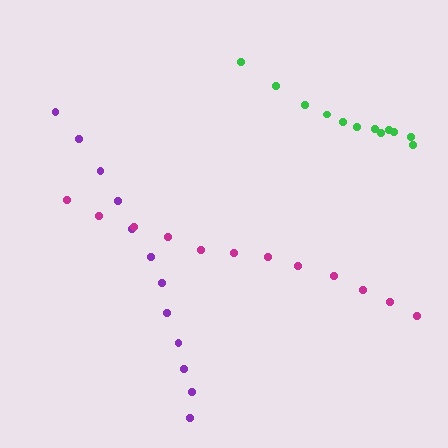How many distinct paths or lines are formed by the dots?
There are 3 distinct paths.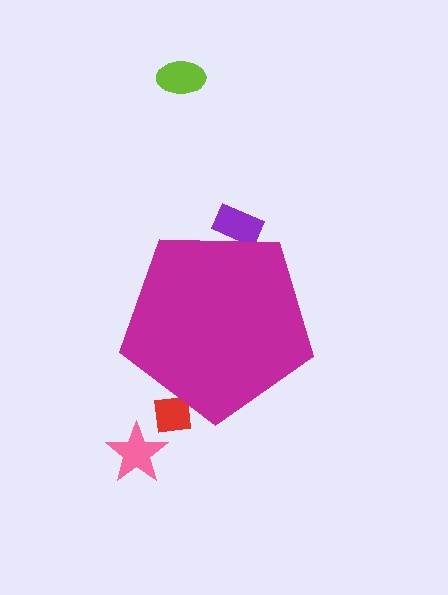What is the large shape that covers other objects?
A magenta pentagon.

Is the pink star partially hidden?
No, the pink star is fully visible.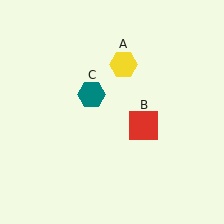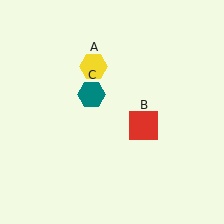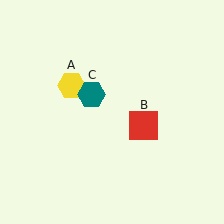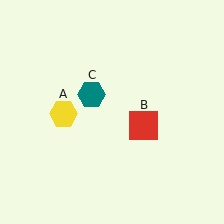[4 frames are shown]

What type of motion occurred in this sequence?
The yellow hexagon (object A) rotated counterclockwise around the center of the scene.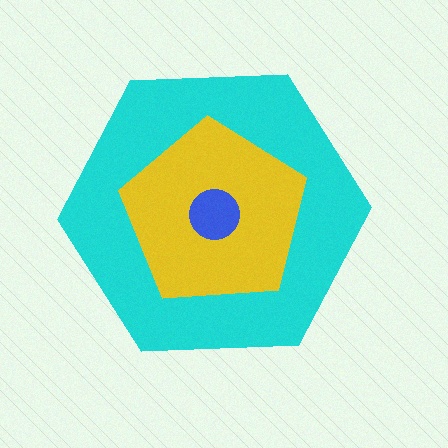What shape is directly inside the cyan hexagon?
The yellow pentagon.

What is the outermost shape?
The cyan hexagon.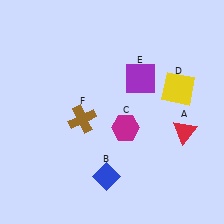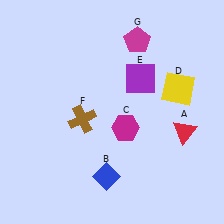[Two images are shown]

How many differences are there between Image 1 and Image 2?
There is 1 difference between the two images.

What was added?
A magenta pentagon (G) was added in Image 2.